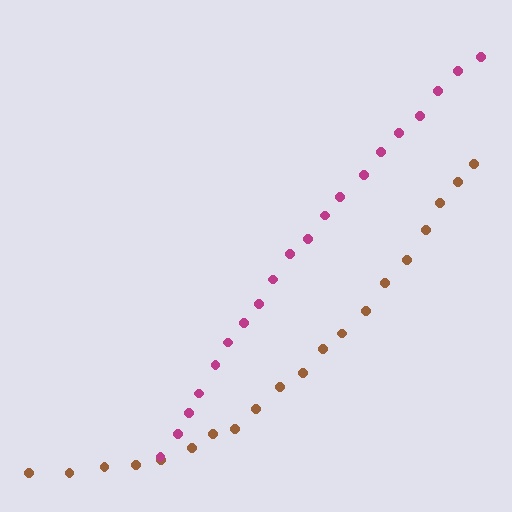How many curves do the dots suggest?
There are 2 distinct paths.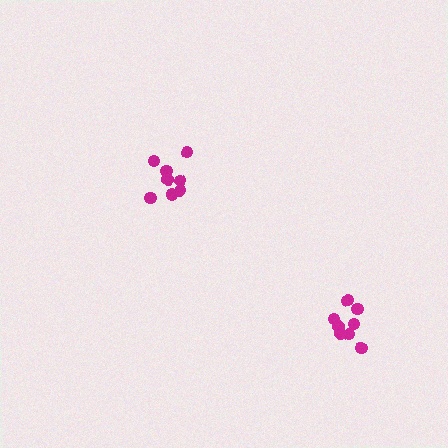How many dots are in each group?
Group 1: 8 dots, Group 2: 8 dots (16 total).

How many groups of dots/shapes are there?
There are 2 groups.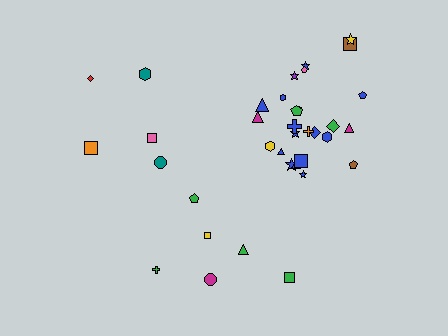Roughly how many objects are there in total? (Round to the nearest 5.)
Roughly 35 objects in total.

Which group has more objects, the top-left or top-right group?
The top-right group.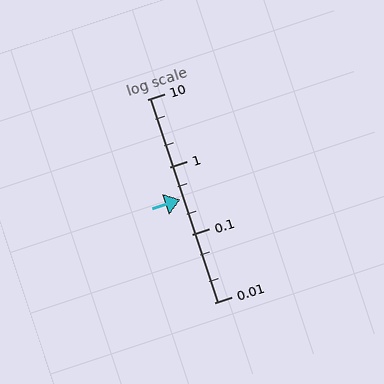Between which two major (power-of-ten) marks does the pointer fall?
The pointer is between 0.1 and 1.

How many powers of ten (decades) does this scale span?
The scale spans 3 decades, from 0.01 to 10.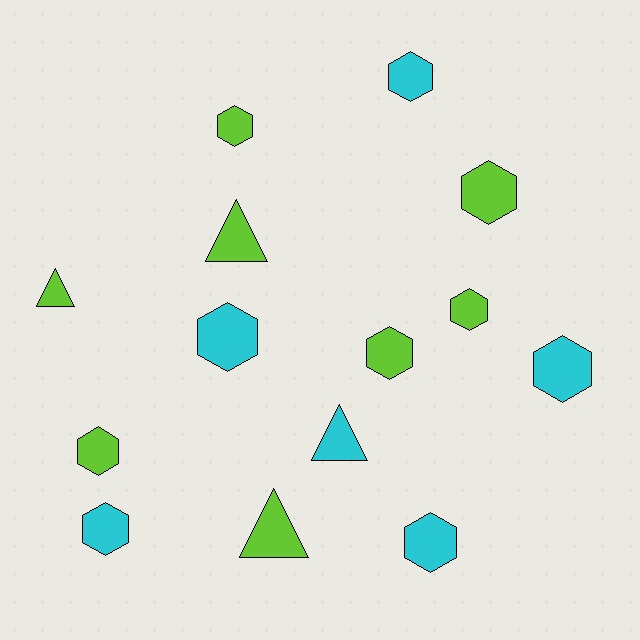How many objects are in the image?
There are 14 objects.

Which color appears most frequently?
Lime, with 8 objects.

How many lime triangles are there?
There are 3 lime triangles.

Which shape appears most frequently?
Hexagon, with 10 objects.